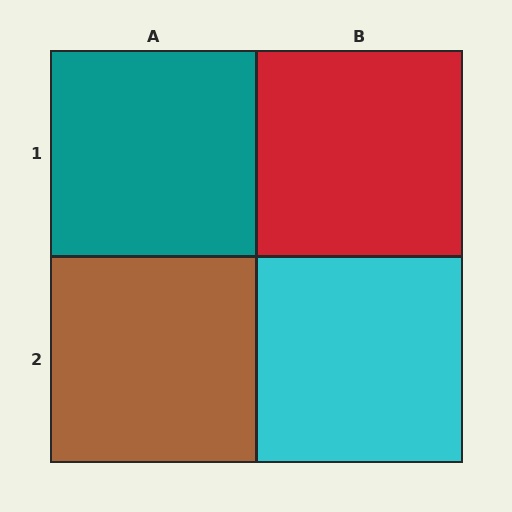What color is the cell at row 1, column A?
Teal.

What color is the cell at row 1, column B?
Red.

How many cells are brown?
1 cell is brown.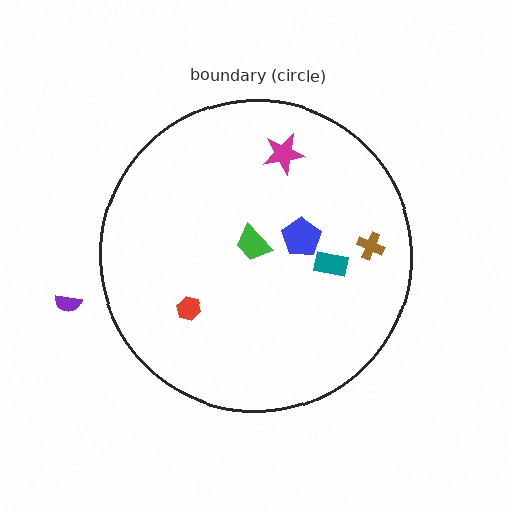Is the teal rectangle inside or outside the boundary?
Inside.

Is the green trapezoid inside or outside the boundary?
Inside.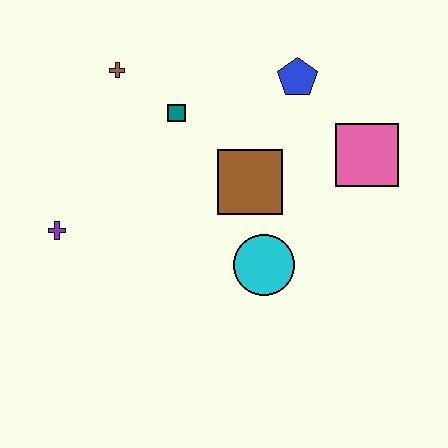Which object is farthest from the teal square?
The pink square is farthest from the teal square.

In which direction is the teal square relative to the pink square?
The teal square is to the left of the pink square.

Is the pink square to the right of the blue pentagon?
Yes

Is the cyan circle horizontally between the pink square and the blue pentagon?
No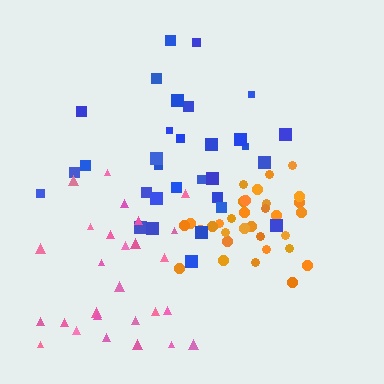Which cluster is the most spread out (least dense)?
Blue.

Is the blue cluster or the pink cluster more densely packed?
Pink.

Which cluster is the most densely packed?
Orange.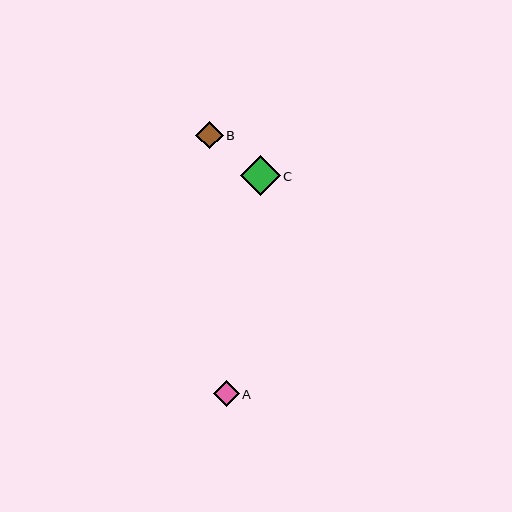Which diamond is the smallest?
Diamond A is the smallest with a size of approximately 26 pixels.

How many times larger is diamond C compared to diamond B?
Diamond C is approximately 1.5 times the size of diamond B.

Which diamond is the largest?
Diamond C is the largest with a size of approximately 40 pixels.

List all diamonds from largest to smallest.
From largest to smallest: C, B, A.